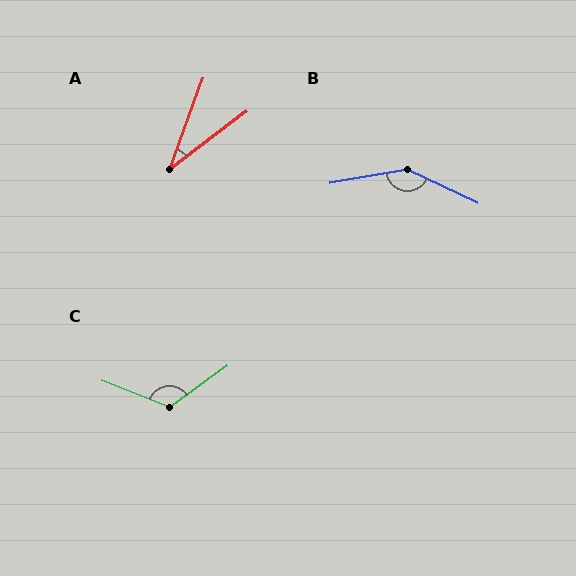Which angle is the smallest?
A, at approximately 33 degrees.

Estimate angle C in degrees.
Approximately 123 degrees.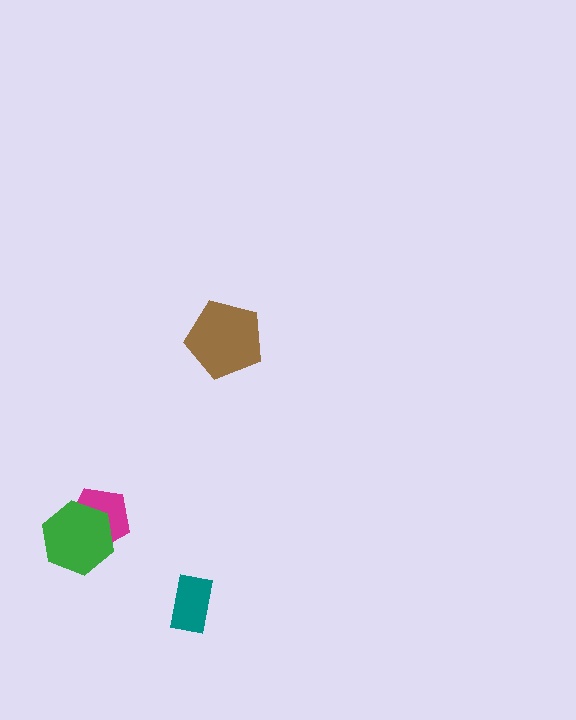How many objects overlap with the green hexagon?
1 object overlaps with the green hexagon.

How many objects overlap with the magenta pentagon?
1 object overlaps with the magenta pentagon.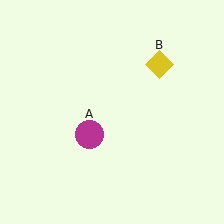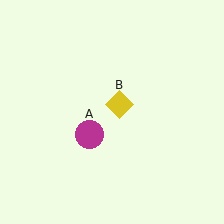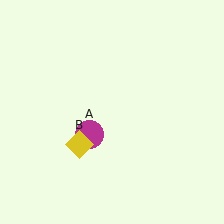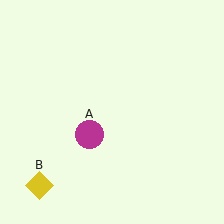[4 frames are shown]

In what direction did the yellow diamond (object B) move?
The yellow diamond (object B) moved down and to the left.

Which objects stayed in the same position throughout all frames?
Magenta circle (object A) remained stationary.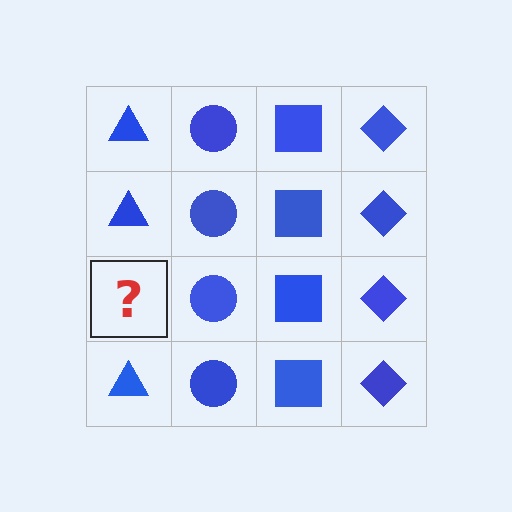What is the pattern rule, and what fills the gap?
The rule is that each column has a consistent shape. The gap should be filled with a blue triangle.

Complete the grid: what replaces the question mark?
The question mark should be replaced with a blue triangle.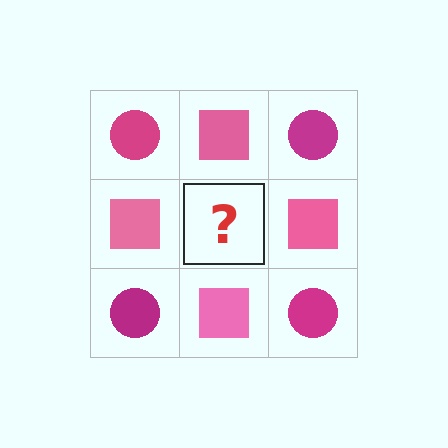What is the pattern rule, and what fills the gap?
The rule is that it alternates magenta circle and pink square in a checkerboard pattern. The gap should be filled with a magenta circle.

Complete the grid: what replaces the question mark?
The question mark should be replaced with a magenta circle.